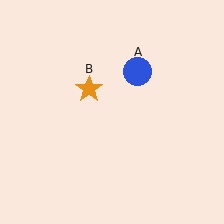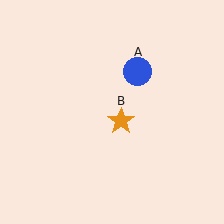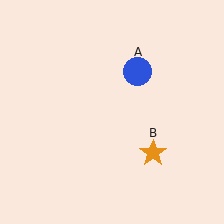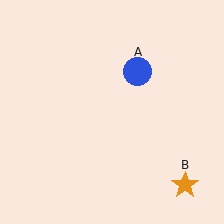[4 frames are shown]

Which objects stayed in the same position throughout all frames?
Blue circle (object A) remained stationary.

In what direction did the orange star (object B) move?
The orange star (object B) moved down and to the right.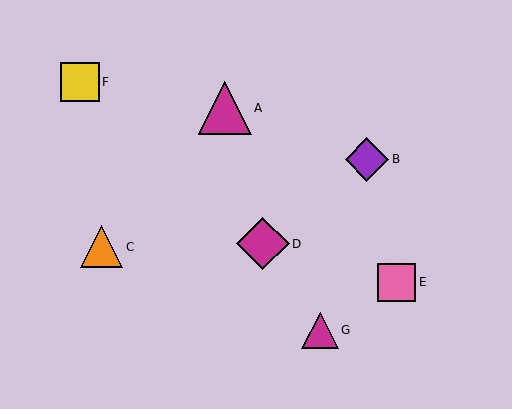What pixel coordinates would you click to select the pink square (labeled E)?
Click at (397, 282) to select the pink square E.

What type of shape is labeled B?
Shape B is a purple diamond.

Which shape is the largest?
The magenta triangle (labeled A) is the largest.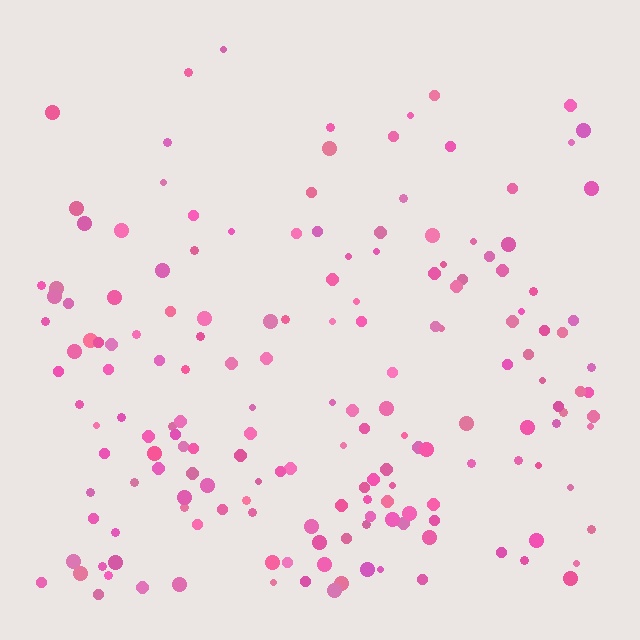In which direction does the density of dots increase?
From top to bottom, with the bottom side densest.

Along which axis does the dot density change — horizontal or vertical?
Vertical.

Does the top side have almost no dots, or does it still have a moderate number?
Still a moderate number, just noticeably fewer than the bottom.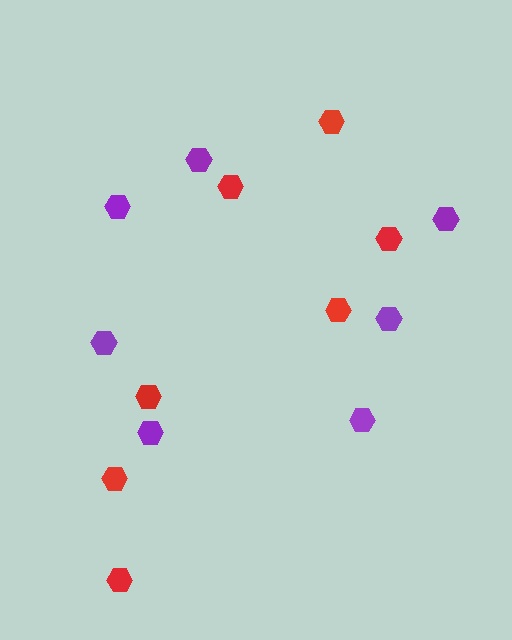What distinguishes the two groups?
There are 2 groups: one group of red hexagons (7) and one group of purple hexagons (7).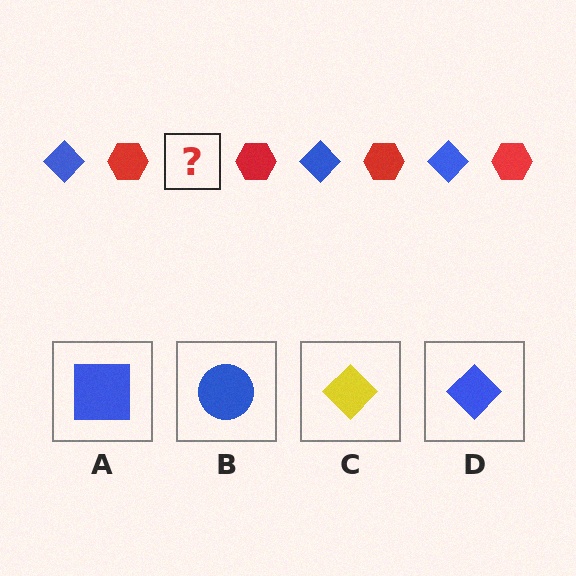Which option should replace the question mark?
Option D.